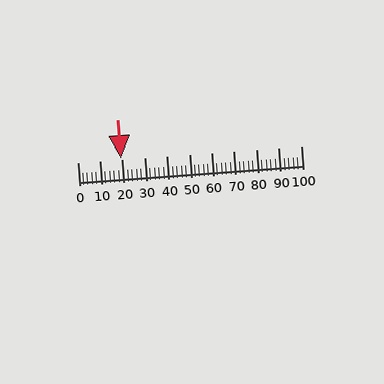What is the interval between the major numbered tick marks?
The major tick marks are spaced 10 units apart.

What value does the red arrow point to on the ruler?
The red arrow points to approximately 19.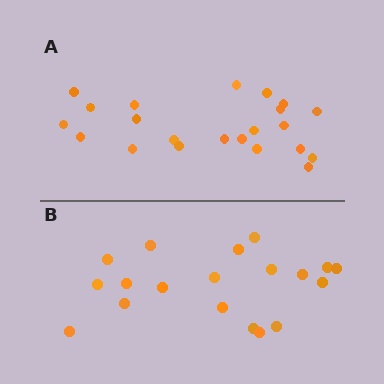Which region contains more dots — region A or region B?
Region A (the top region) has more dots.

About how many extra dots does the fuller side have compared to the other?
Region A has just a few more — roughly 2 or 3 more dots than region B.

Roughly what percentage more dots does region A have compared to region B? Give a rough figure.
About 15% more.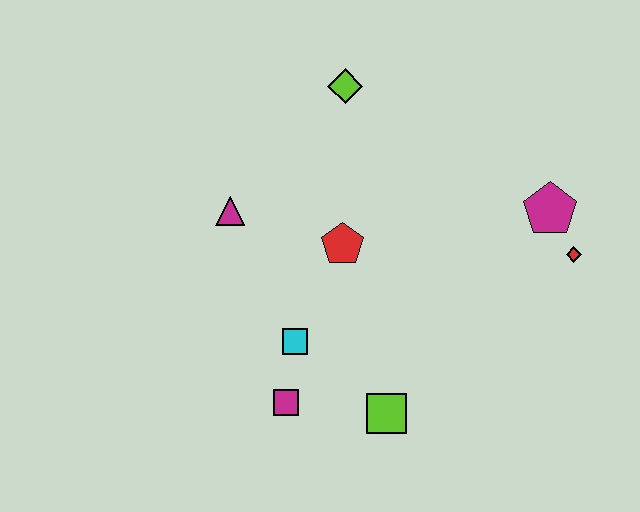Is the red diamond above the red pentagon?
No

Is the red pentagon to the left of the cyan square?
No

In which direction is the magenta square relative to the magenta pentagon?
The magenta square is to the left of the magenta pentagon.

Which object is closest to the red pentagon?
The cyan square is closest to the red pentagon.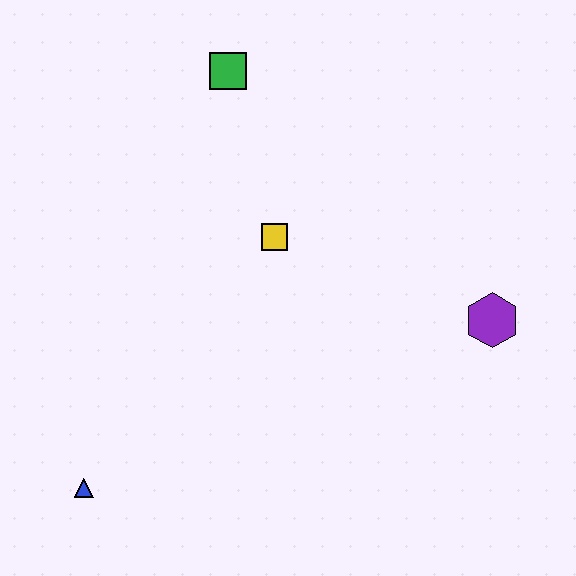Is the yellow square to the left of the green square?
No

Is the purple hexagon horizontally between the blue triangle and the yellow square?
No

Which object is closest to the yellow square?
The green square is closest to the yellow square.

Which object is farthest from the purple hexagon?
The blue triangle is farthest from the purple hexagon.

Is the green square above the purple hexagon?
Yes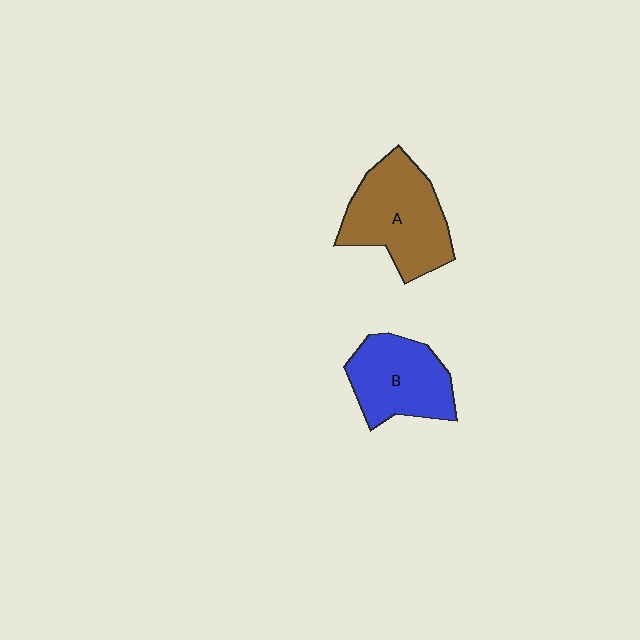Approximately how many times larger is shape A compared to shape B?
Approximately 1.2 times.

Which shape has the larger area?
Shape A (brown).